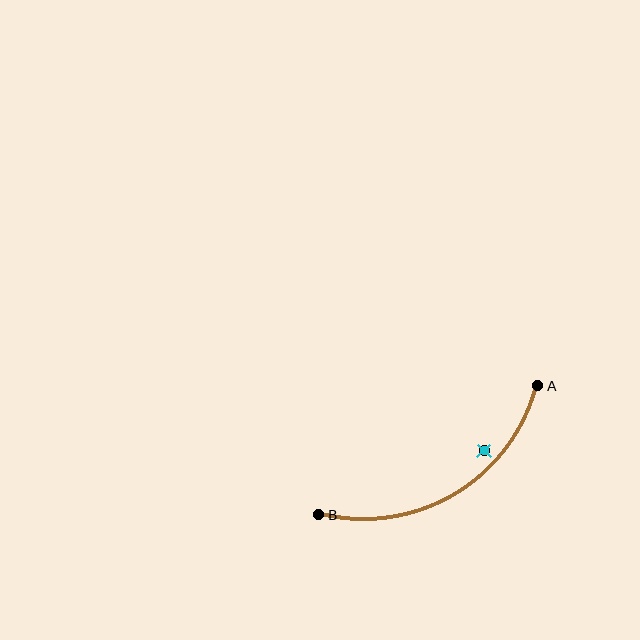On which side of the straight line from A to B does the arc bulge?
The arc bulges below the straight line connecting A and B.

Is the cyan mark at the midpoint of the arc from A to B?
No — the cyan mark does not lie on the arc at all. It sits slightly inside the curve.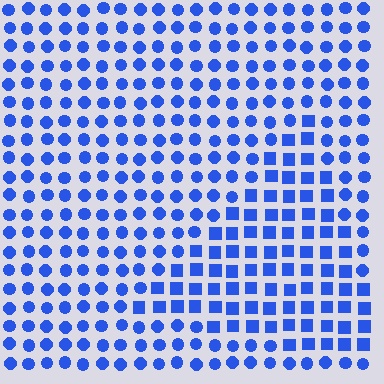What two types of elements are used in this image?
The image uses squares inside the triangle region and circles outside it.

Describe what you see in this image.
The image is filled with small blue elements arranged in a uniform grid. A triangle-shaped region contains squares, while the surrounding area contains circles. The boundary is defined purely by the change in element shape.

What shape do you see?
I see a triangle.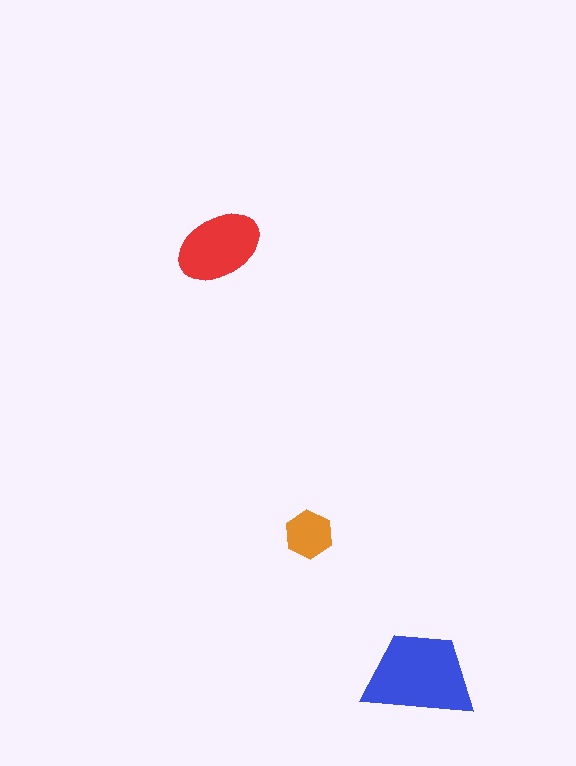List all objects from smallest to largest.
The orange hexagon, the red ellipse, the blue trapezoid.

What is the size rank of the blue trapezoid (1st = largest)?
1st.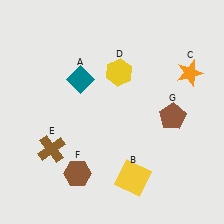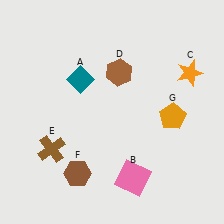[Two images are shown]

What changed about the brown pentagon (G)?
In Image 1, G is brown. In Image 2, it changed to orange.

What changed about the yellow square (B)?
In Image 1, B is yellow. In Image 2, it changed to pink.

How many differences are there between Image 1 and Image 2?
There are 3 differences between the two images.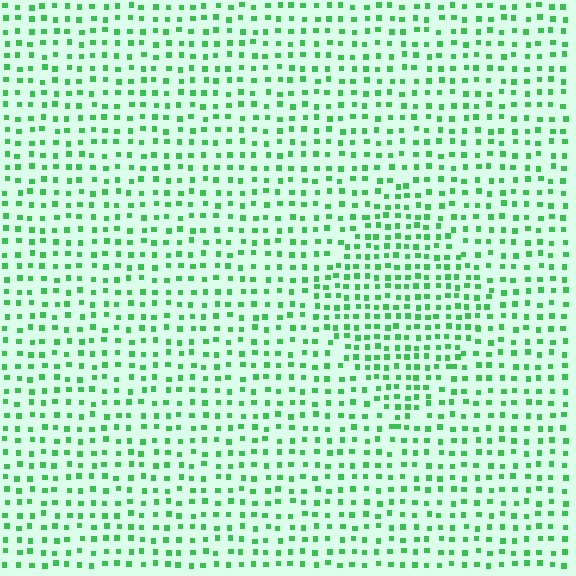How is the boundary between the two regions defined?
The boundary is defined by a change in element density (approximately 1.5x ratio). All elements are the same color, size, and shape.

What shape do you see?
I see a diamond.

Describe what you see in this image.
The image contains small green elements arranged at two different densities. A diamond-shaped region is visible where the elements are more densely packed than the surrounding area.